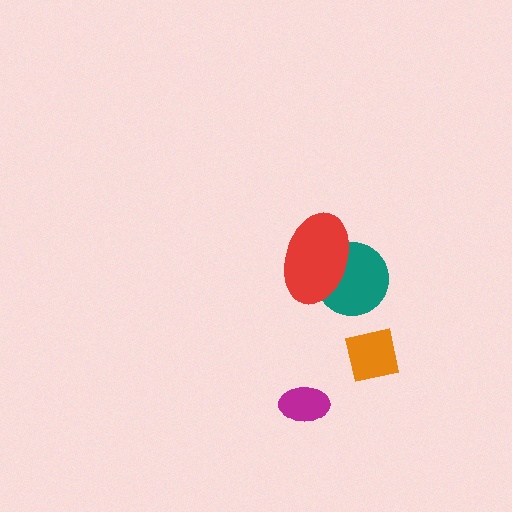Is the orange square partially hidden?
No, no other shape covers it.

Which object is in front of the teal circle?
The red ellipse is in front of the teal circle.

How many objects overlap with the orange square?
0 objects overlap with the orange square.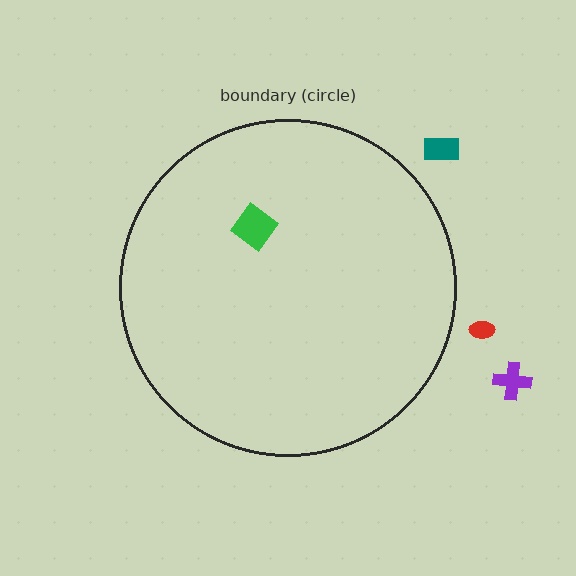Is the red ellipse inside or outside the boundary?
Outside.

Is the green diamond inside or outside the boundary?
Inside.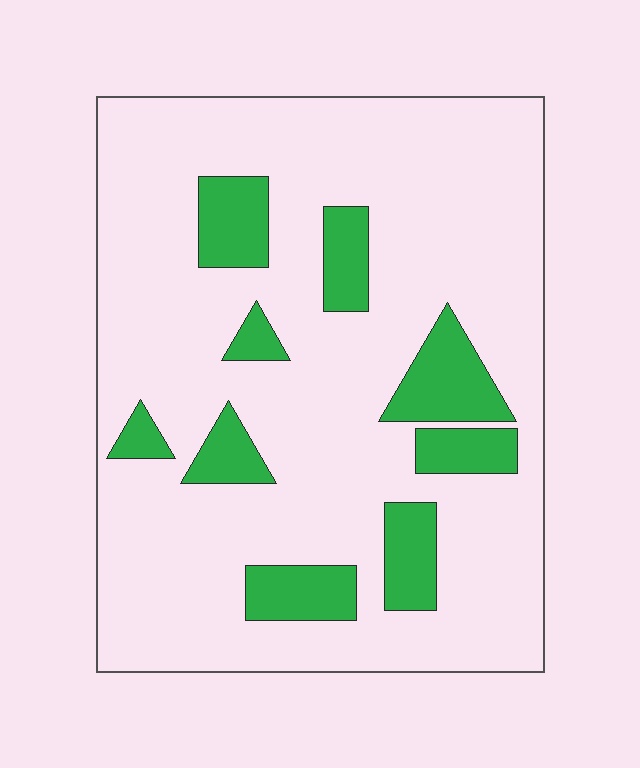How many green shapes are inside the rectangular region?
9.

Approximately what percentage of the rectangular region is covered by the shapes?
Approximately 15%.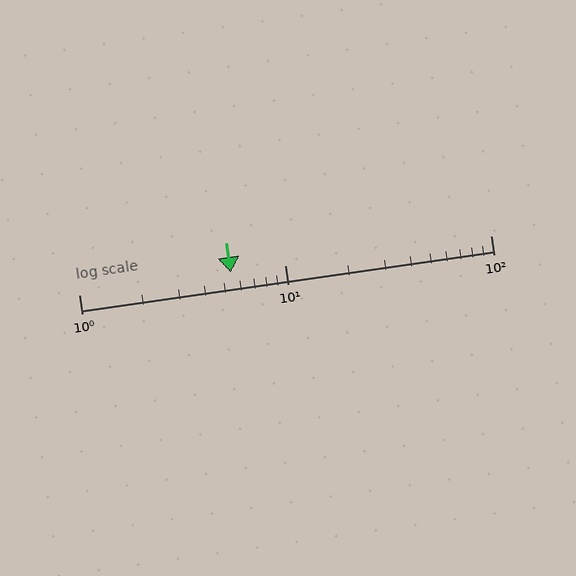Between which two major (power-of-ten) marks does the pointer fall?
The pointer is between 1 and 10.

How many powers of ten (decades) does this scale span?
The scale spans 2 decades, from 1 to 100.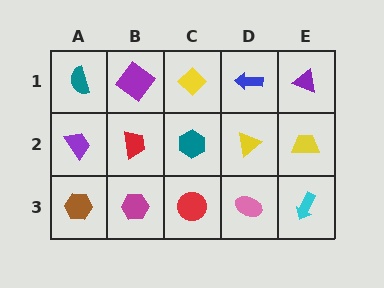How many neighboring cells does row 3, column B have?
3.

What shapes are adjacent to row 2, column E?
A purple triangle (row 1, column E), a cyan arrow (row 3, column E), a yellow triangle (row 2, column D).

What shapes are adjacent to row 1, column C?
A teal hexagon (row 2, column C), a purple diamond (row 1, column B), a blue arrow (row 1, column D).